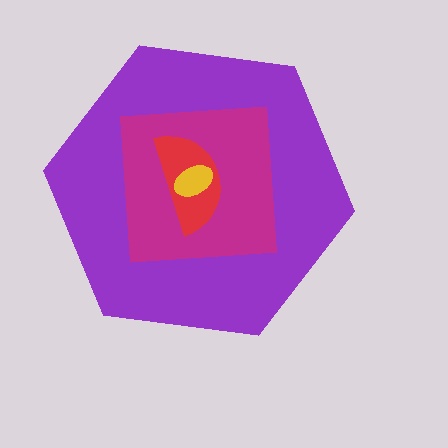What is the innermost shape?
The yellow ellipse.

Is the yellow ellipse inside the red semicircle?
Yes.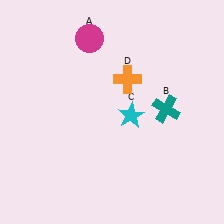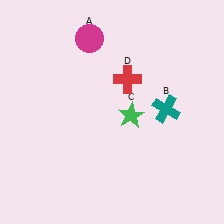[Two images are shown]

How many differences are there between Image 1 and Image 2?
There are 2 differences between the two images.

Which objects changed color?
C changed from cyan to green. D changed from orange to red.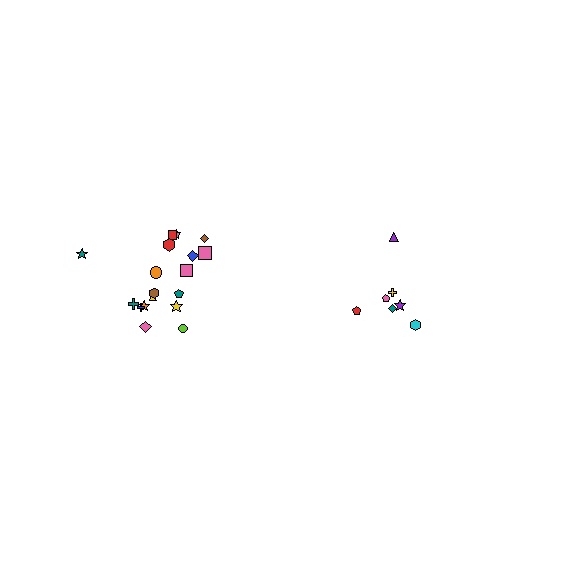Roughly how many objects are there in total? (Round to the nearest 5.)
Roughly 25 objects in total.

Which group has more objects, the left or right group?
The left group.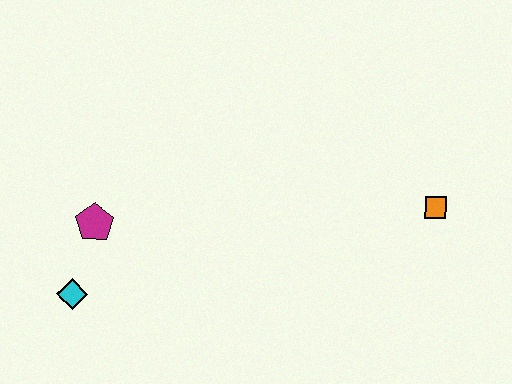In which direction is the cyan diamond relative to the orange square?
The cyan diamond is to the left of the orange square.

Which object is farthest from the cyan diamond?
The orange square is farthest from the cyan diamond.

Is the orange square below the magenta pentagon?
No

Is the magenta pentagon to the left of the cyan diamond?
No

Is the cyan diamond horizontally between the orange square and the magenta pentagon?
No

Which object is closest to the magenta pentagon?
The cyan diamond is closest to the magenta pentagon.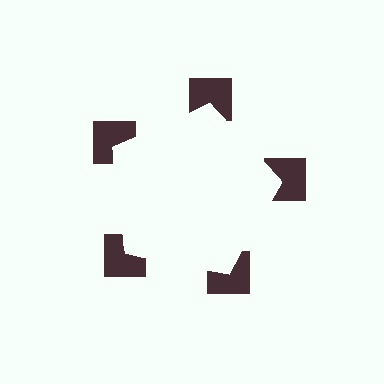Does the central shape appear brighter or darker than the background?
It typically appears slightly brighter than the background, even though no actual brightness change is drawn.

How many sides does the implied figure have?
5 sides.